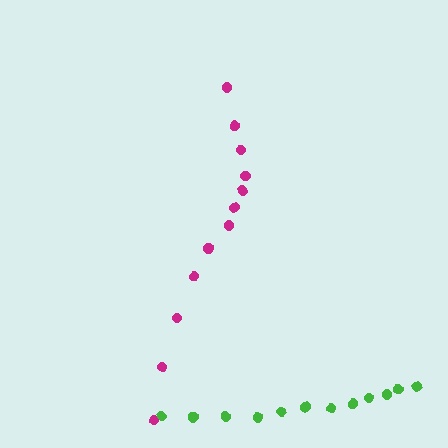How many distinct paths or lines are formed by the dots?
There are 2 distinct paths.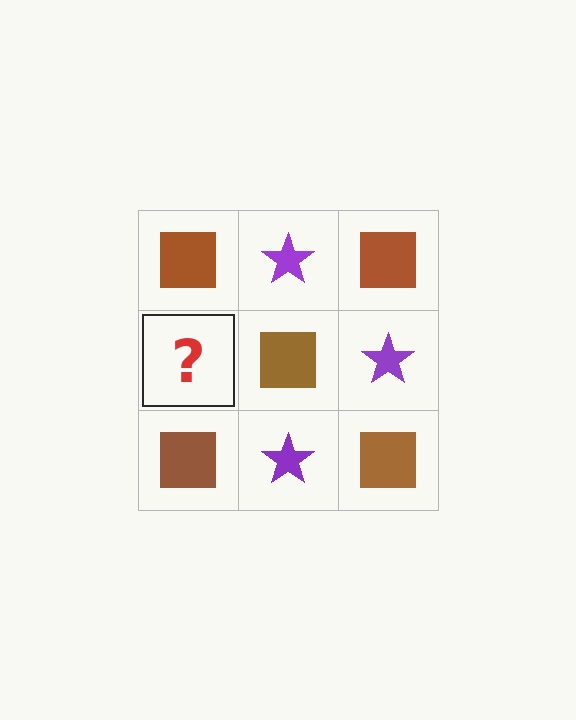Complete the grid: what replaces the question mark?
The question mark should be replaced with a purple star.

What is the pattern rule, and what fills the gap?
The rule is that it alternates brown square and purple star in a checkerboard pattern. The gap should be filled with a purple star.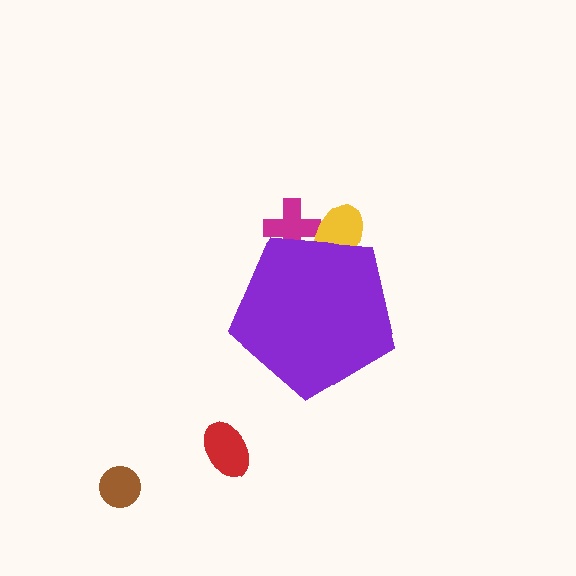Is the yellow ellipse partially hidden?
Yes, the yellow ellipse is partially hidden behind the purple pentagon.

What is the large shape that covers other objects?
A purple pentagon.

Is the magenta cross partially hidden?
Yes, the magenta cross is partially hidden behind the purple pentagon.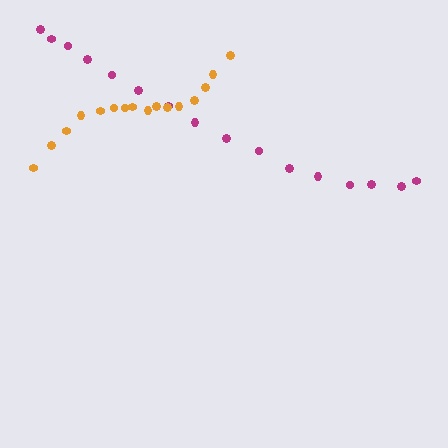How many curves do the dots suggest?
There are 2 distinct paths.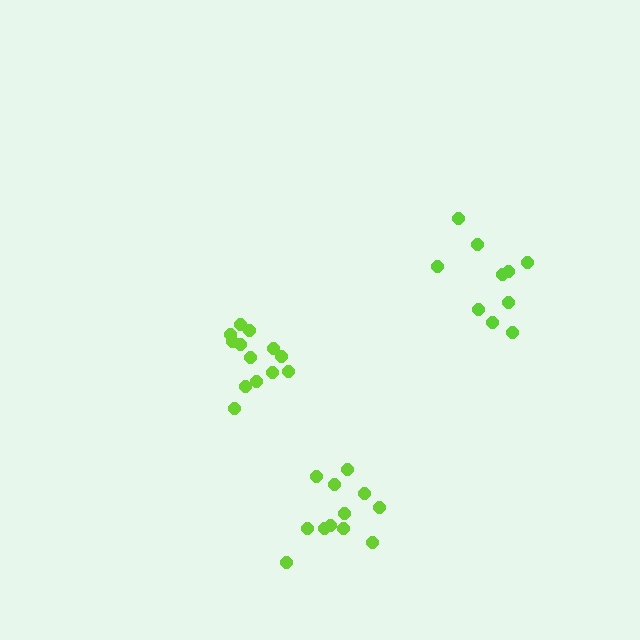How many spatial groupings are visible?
There are 3 spatial groupings.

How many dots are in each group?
Group 1: 13 dots, Group 2: 10 dots, Group 3: 12 dots (35 total).